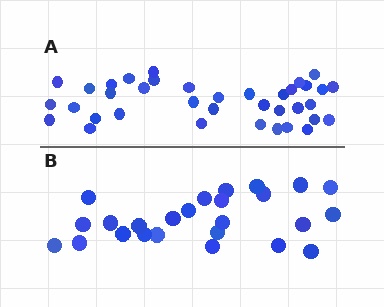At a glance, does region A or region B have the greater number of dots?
Region A (the top region) has more dots.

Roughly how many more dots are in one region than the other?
Region A has roughly 12 or so more dots than region B.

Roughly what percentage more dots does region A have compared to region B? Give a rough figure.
About 50% more.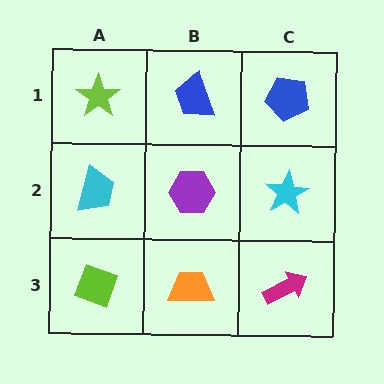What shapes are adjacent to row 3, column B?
A purple hexagon (row 2, column B), a lime diamond (row 3, column A), a magenta arrow (row 3, column C).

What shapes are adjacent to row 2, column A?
A lime star (row 1, column A), a lime diamond (row 3, column A), a purple hexagon (row 2, column B).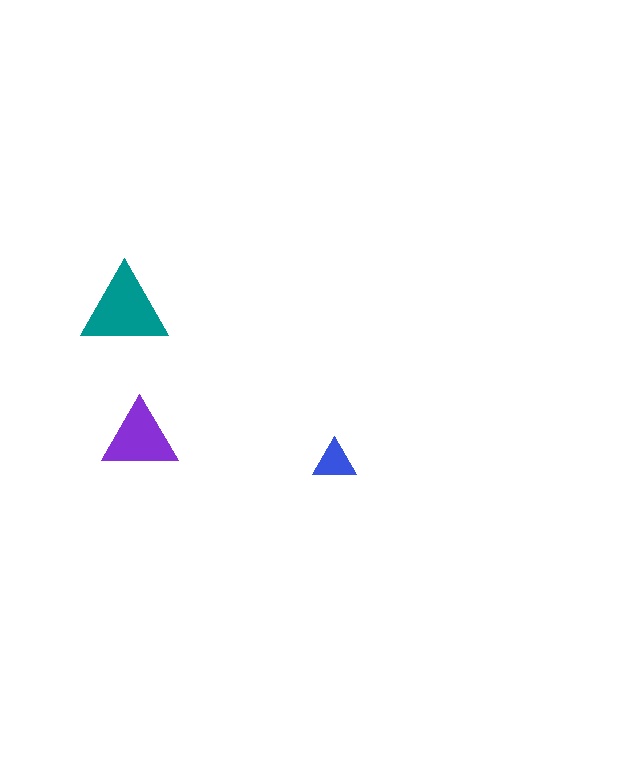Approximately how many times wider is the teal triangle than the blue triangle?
About 2 times wider.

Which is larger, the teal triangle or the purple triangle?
The teal one.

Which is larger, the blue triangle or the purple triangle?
The purple one.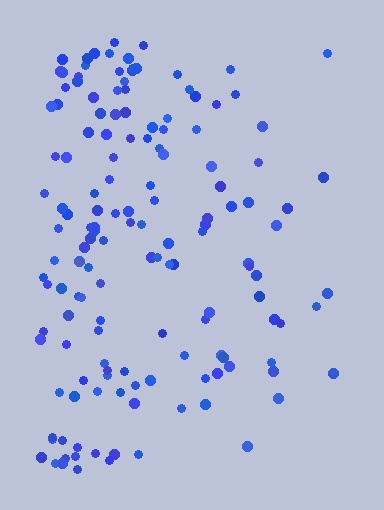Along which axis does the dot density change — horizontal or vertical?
Horizontal.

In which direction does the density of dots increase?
From right to left, with the left side densest.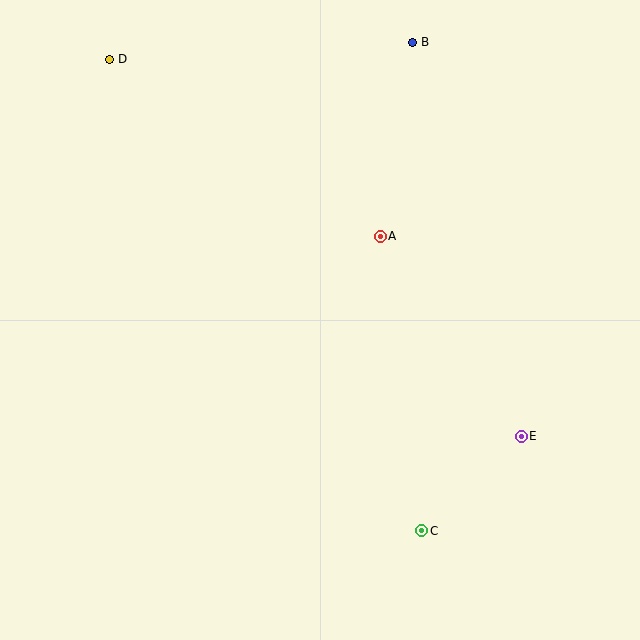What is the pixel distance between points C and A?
The distance between C and A is 297 pixels.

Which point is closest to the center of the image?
Point A at (380, 236) is closest to the center.